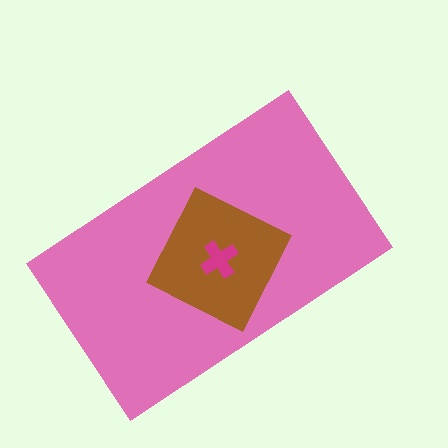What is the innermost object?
The magenta cross.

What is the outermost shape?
The pink rectangle.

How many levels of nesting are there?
3.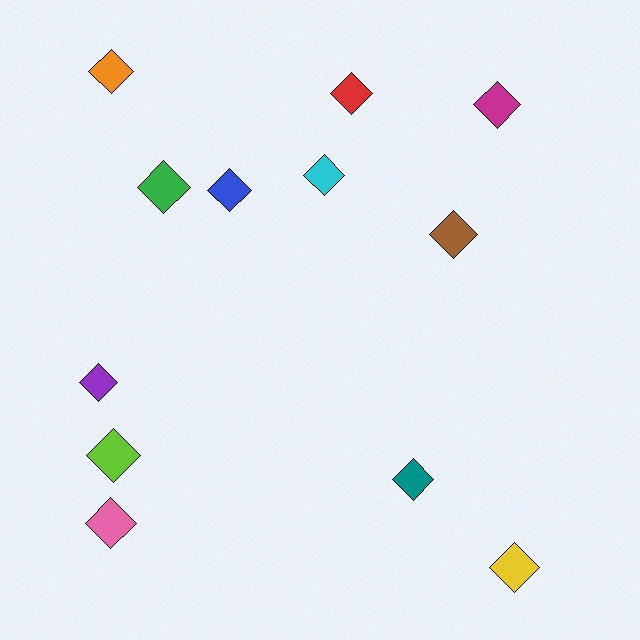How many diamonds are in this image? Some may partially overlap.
There are 12 diamonds.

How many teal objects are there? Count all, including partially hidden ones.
There is 1 teal object.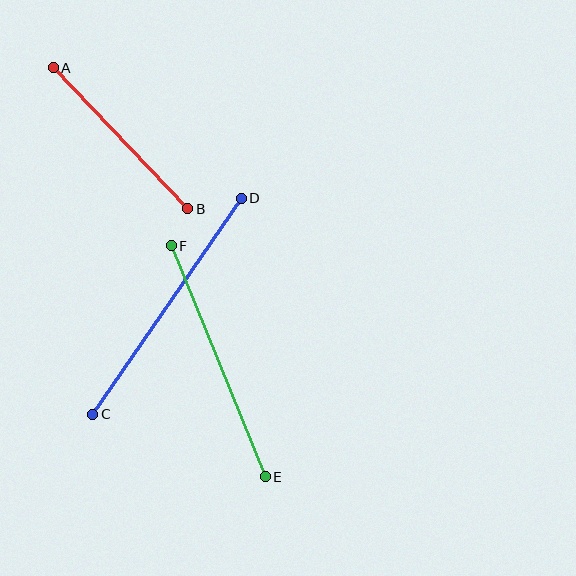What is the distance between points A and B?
The distance is approximately 195 pixels.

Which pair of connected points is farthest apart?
Points C and D are farthest apart.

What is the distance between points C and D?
The distance is approximately 262 pixels.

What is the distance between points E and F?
The distance is approximately 249 pixels.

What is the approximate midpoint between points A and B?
The midpoint is at approximately (121, 138) pixels.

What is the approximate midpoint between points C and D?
The midpoint is at approximately (167, 306) pixels.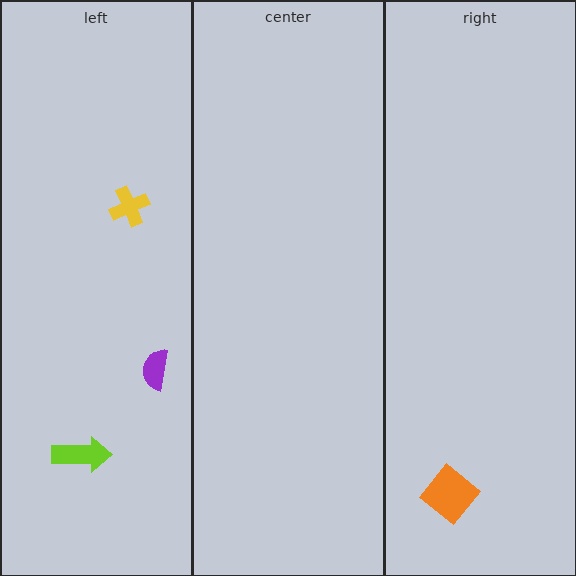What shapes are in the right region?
The orange diamond.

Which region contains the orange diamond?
The right region.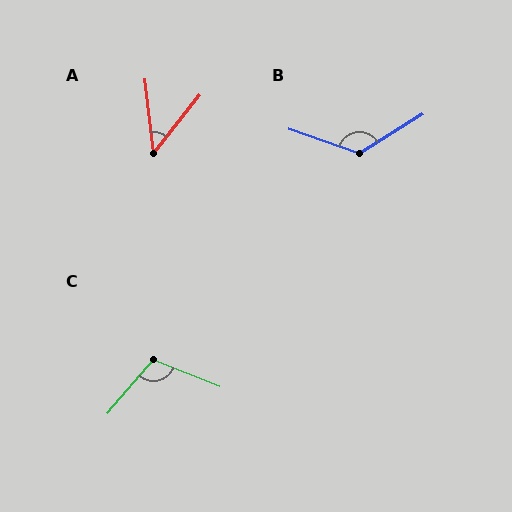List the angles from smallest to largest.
A (45°), C (109°), B (129°).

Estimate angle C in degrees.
Approximately 109 degrees.